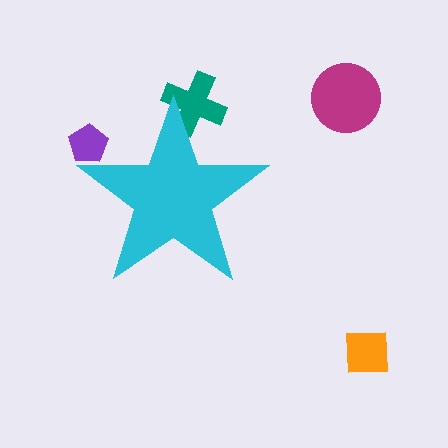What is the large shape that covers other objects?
A cyan star.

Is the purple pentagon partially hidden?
Yes, the purple pentagon is partially hidden behind the cyan star.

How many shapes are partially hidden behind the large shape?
2 shapes are partially hidden.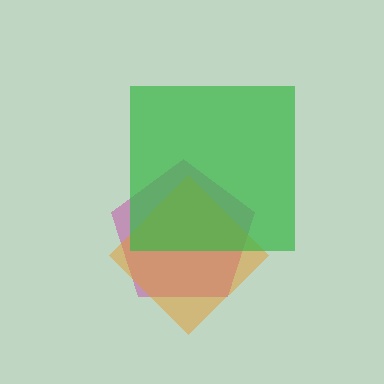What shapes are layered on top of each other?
The layered shapes are: a magenta pentagon, an orange diamond, a green square.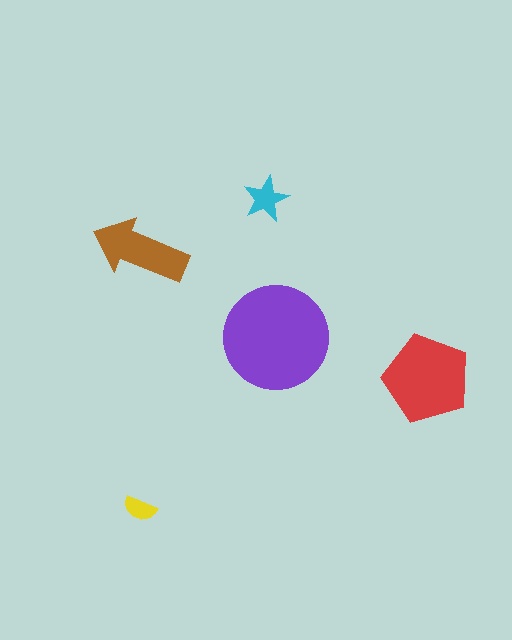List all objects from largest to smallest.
The purple circle, the red pentagon, the brown arrow, the cyan star, the yellow semicircle.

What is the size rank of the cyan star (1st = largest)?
4th.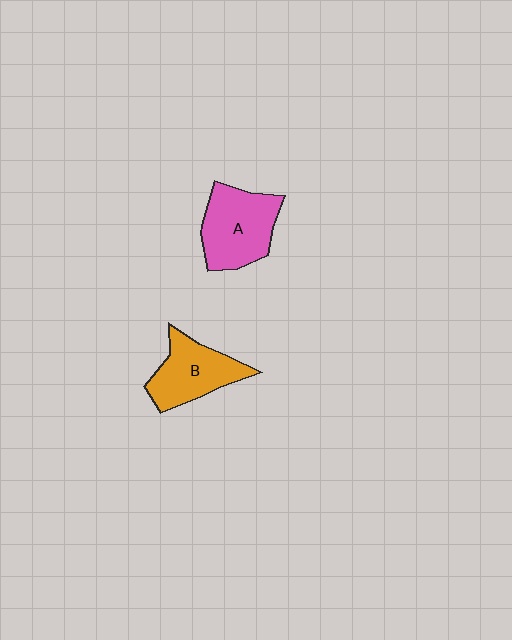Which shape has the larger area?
Shape A (pink).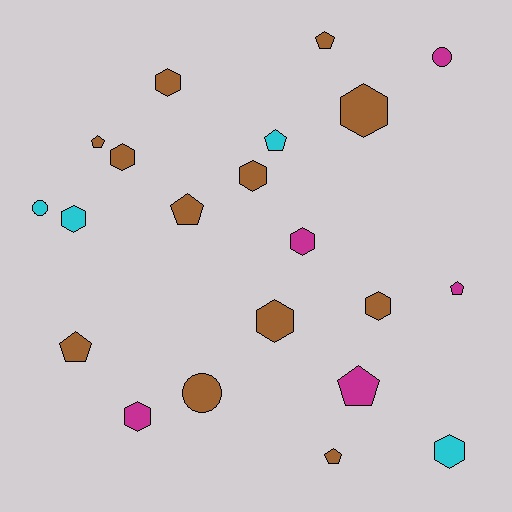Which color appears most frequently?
Brown, with 12 objects.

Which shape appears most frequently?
Hexagon, with 10 objects.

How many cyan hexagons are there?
There are 2 cyan hexagons.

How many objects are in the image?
There are 21 objects.